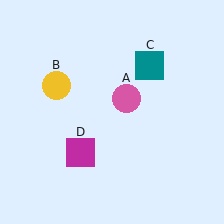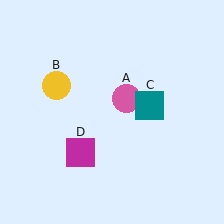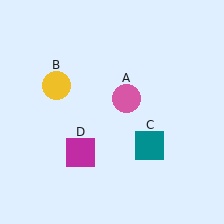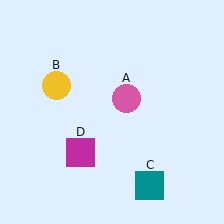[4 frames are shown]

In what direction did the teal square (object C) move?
The teal square (object C) moved down.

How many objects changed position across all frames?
1 object changed position: teal square (object C).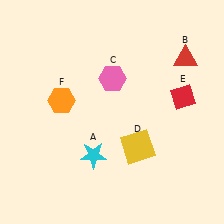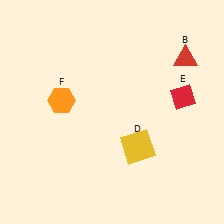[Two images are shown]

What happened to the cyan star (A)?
The cyan star (A) was removed in Image 2. It was in the bottom-left area of Image 1.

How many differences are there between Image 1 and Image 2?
There are 2 differences between the two images.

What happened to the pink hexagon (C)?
The pink hexagon (C) was removed in Image 2. It was in the top-right area of Image 1.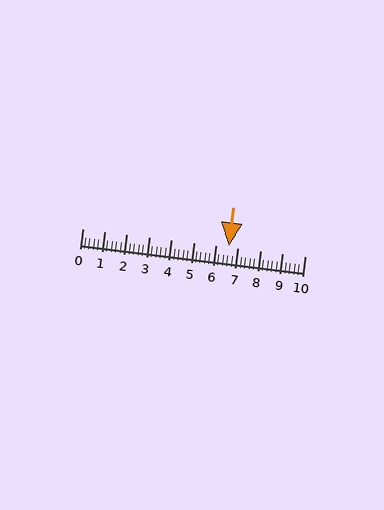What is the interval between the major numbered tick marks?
The major tick marks are spaced 1 units apart.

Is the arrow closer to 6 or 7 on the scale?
The arrow is closer to 7.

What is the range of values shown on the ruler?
The ruler shows values from 0 to 10.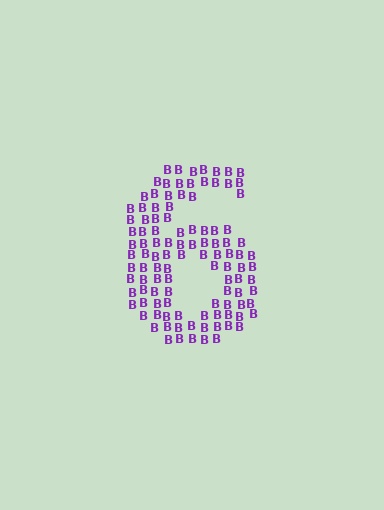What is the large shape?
The large shape is the digit 6.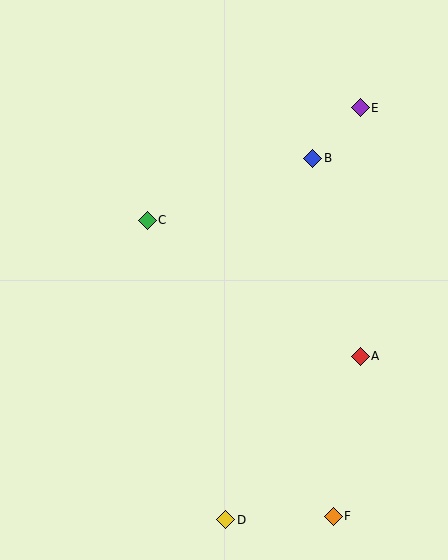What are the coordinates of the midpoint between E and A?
The midpoint between E and A is at (360, 232).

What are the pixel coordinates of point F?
Point F is at (333, 516).